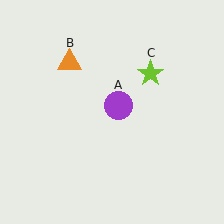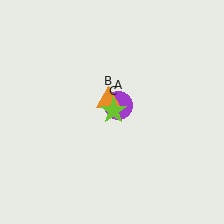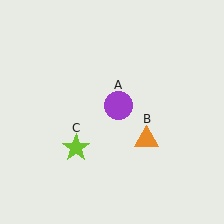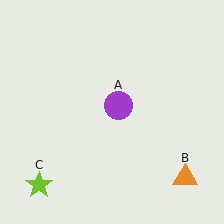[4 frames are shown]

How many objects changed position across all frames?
2 objects changed position: orange triangle (object B), lime star (object C).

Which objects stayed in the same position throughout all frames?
Purple circle (object A) remained stationary.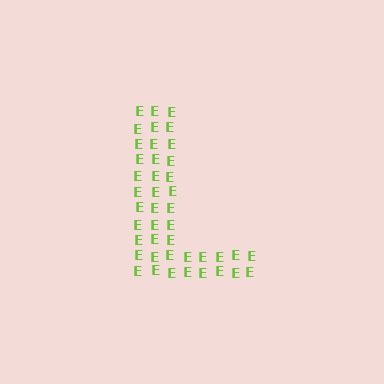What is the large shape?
The large shape is the letter L.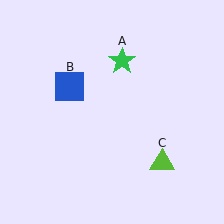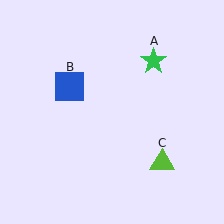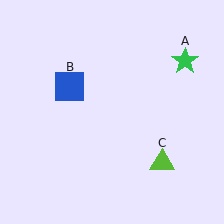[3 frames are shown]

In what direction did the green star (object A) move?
The green star (object A) moved right.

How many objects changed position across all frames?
1 object changed position: green star (object A).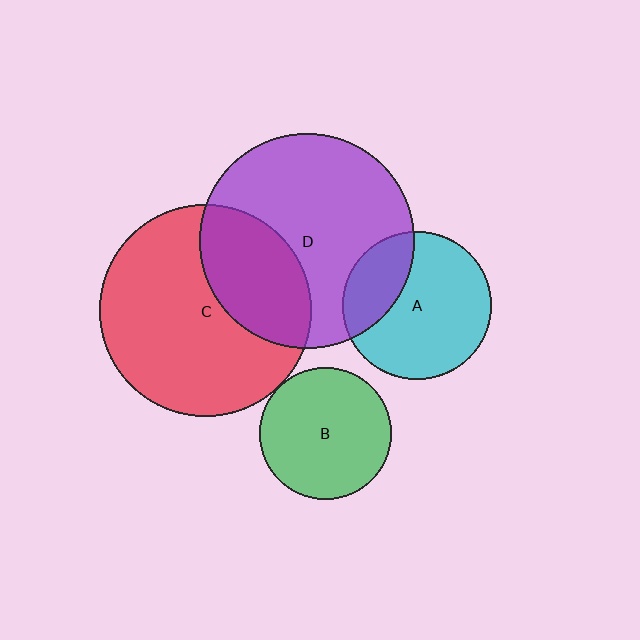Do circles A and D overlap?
Yes.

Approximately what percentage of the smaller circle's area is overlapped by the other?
Approximately 25%.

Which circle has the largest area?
Circle D (purple).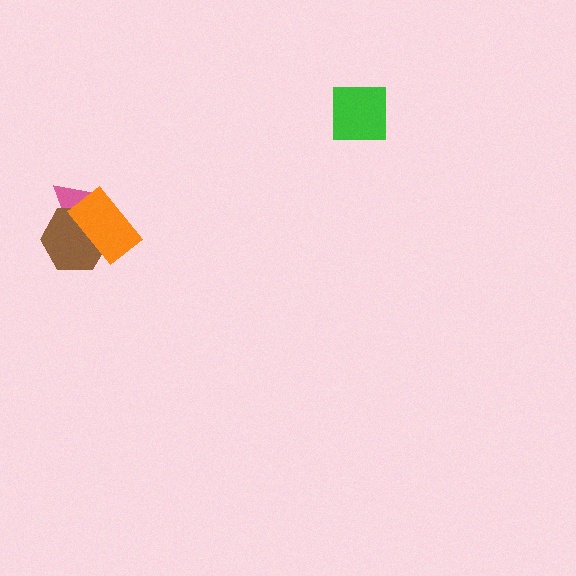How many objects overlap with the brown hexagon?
2 objects overlap with the brown hexagon.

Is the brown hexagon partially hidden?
Yes, it is partially covered by another shape.